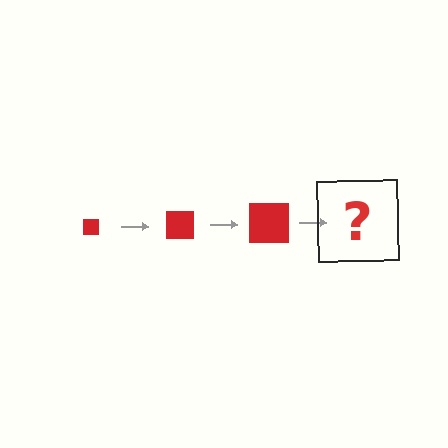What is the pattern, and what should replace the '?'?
The pattern is that the square gets progressively larger each step. The '?' should be a red square, larger than the previous one.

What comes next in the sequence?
The next element should be a red square, larger than the previous one.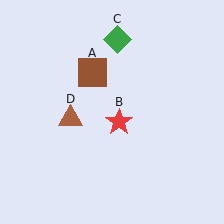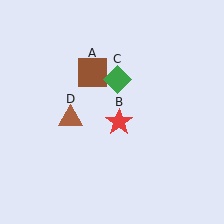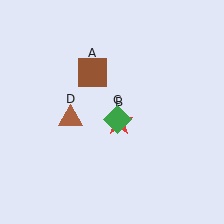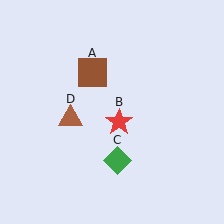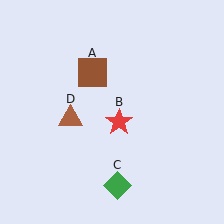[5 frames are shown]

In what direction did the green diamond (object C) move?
The green diamond (object C) moved down.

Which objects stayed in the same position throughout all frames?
Brown square (object A) and red star (object B) and brown triangle (object D) remained stationary.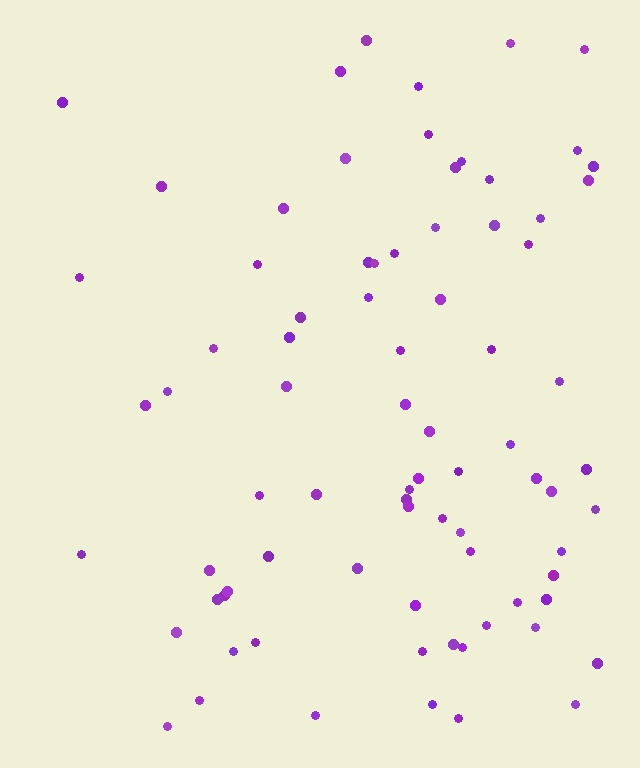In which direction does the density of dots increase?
From left to right, with the right side densest.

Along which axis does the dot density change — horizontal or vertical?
Horizontal.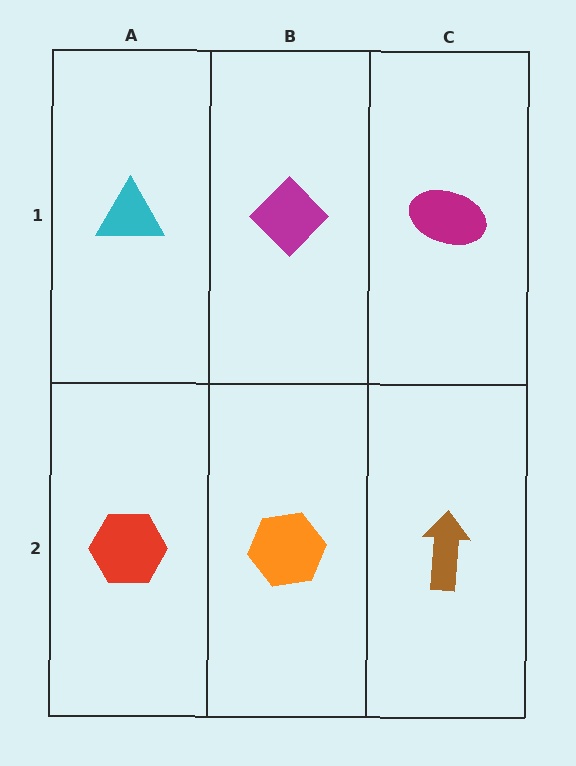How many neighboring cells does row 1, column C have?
2.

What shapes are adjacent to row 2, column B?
A magenta diamond (row 1, column B), a red hexagon (row 2, column A), a brown arrow (row 2, column C).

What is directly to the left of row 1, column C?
A magenta diamond.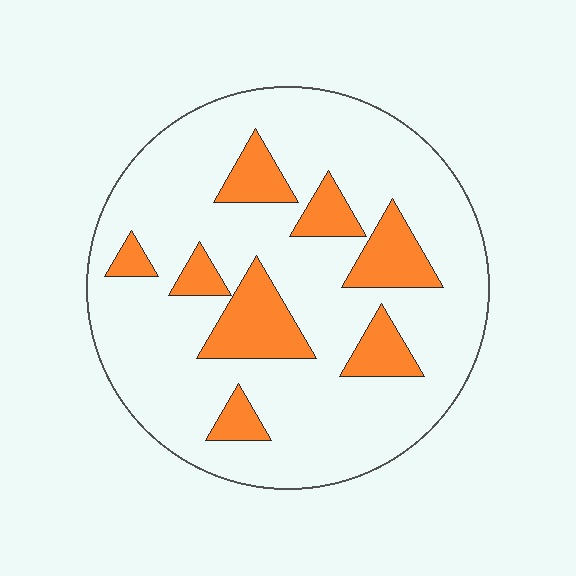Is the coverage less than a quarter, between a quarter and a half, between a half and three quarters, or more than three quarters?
Less than a quarter.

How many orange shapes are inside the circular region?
8.